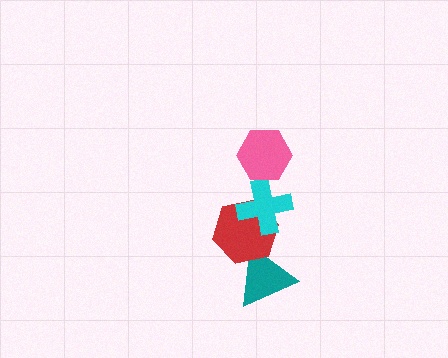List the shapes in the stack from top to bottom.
From top to bottom: the pink hexagon, the cyan cross, the red hexagon, the teal triangle.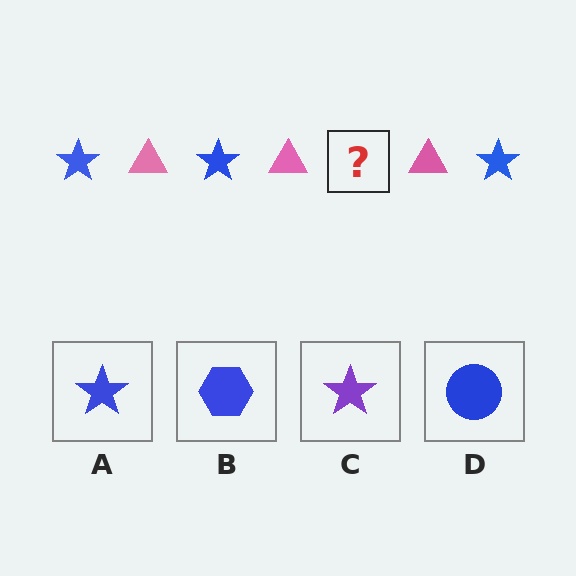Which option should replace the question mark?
Option A.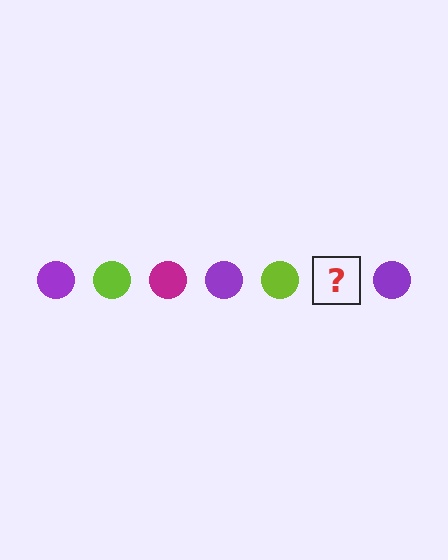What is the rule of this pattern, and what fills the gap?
The rule is that the pattern cycles through purple, lime, magenta circles. The gap should be filled with a magenta circle.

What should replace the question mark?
The question mark should be replaced with a magenta circle.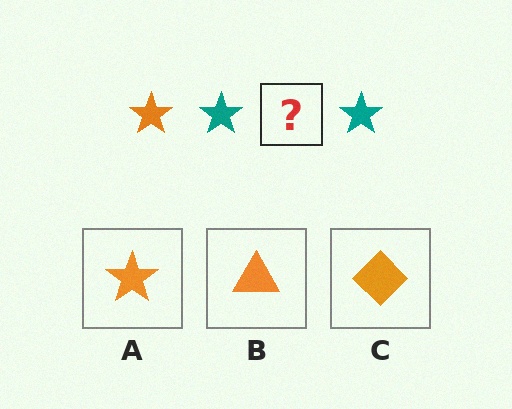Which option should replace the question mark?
Option A.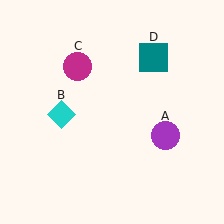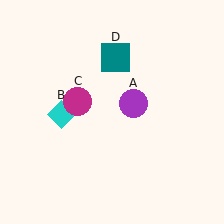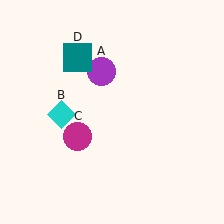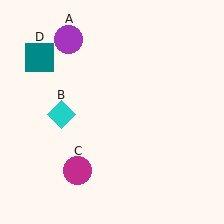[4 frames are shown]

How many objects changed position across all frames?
3 objects changed position: purple circle (object A), magenta circle (object C), teal square (object D).